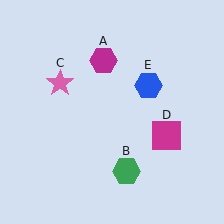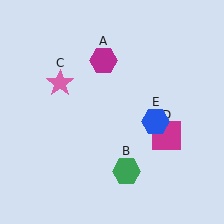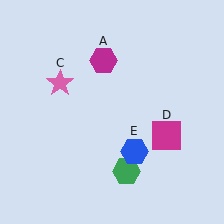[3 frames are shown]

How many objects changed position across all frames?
1 object changed position: blue hexagon (object E).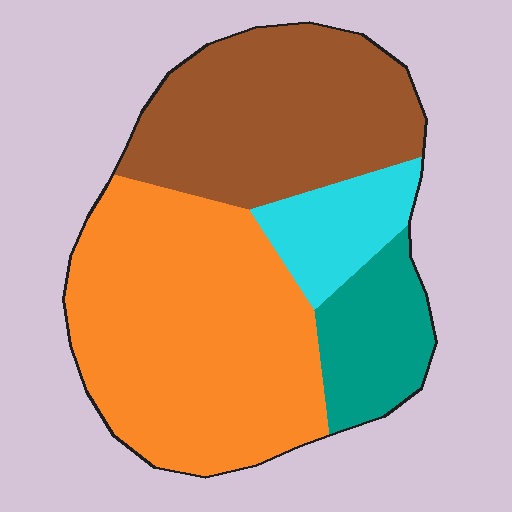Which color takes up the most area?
Orange, at roughly 45%.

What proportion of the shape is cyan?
Cyan takes up about one tenth (1/10) of the shape.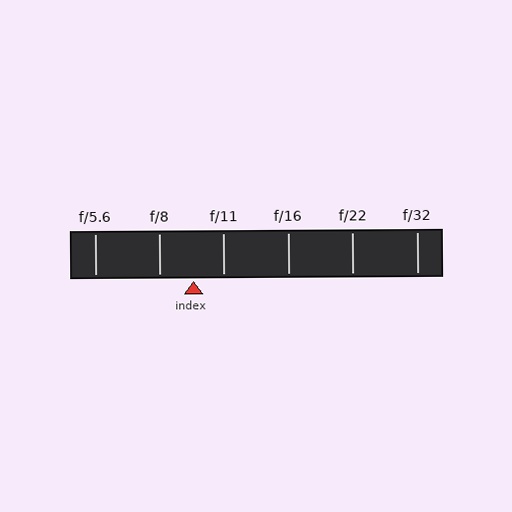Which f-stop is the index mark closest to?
The index mark is closest to f/11.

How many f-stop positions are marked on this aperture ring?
There are 6 f-stop positions marked.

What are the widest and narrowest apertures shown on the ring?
The widest aperture shown is f/5.6 and the narrowest is f/32.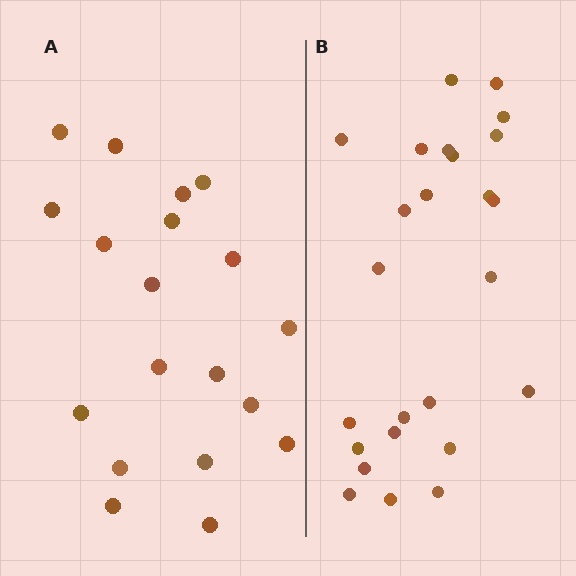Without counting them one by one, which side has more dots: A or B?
Region B (the right region) has more dots.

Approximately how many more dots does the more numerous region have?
Region B has about 6 more dots than region A.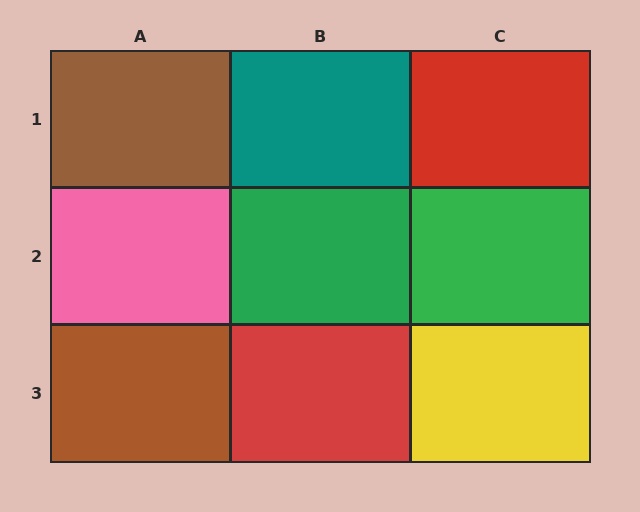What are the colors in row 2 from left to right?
Pink, green, green.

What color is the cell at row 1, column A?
Brown.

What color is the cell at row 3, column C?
Yellow.